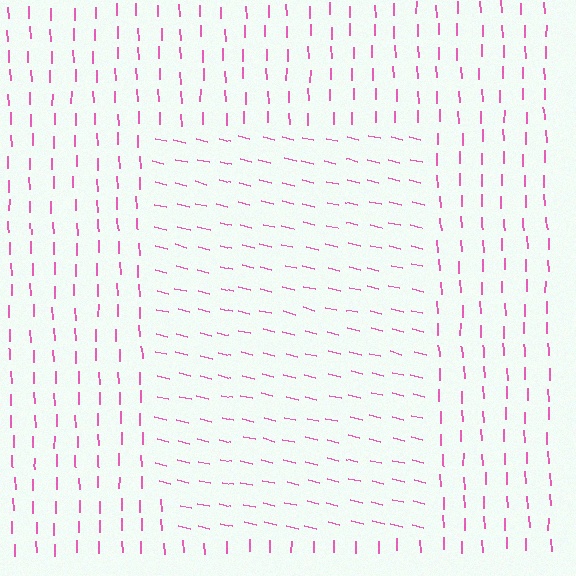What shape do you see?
I see a rectangle.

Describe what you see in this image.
The image is filled with small pink line segments. A rectangle region in the image has lines oriented differently from the surrounding lines, creating a visible texture boundary.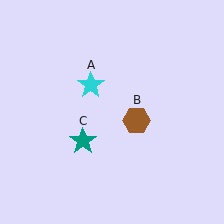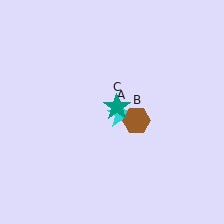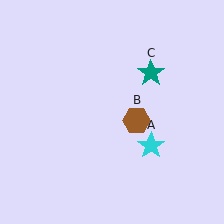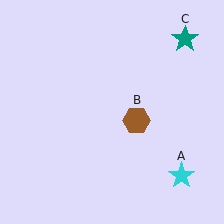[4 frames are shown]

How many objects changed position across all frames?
2 objects changed position: cyan star (object A), teal star (object C).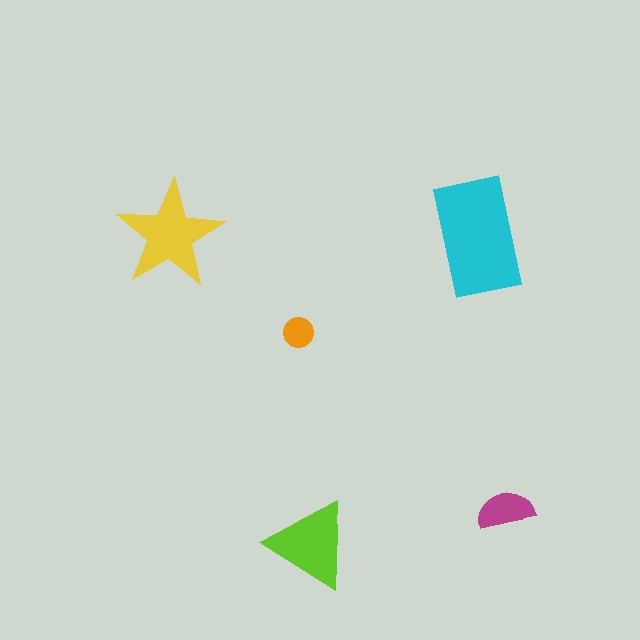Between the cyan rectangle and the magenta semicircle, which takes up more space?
The cyan rectangle.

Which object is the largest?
The cyan rectangle.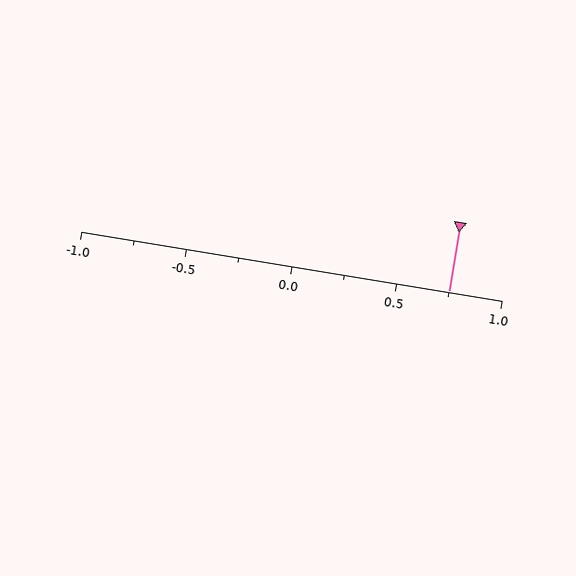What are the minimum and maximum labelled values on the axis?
The axis runs from -1.0 to 1.0.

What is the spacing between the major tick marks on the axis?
The major ticks are spaced 0.5 apart.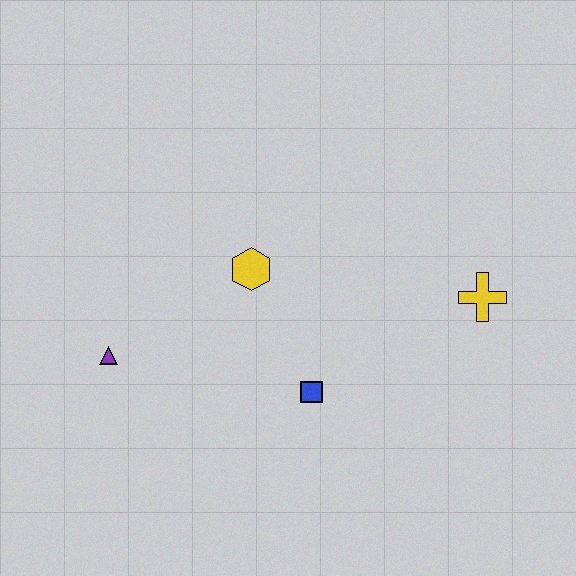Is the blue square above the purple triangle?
No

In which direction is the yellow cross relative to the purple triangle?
The yellow cross is to the right of the purple triangle.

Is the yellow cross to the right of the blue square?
Yes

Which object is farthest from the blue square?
The purple triangle is farthest from the blue square.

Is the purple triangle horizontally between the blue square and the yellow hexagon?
No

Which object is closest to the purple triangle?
The yellow hexagon is closest to the purple triangle.